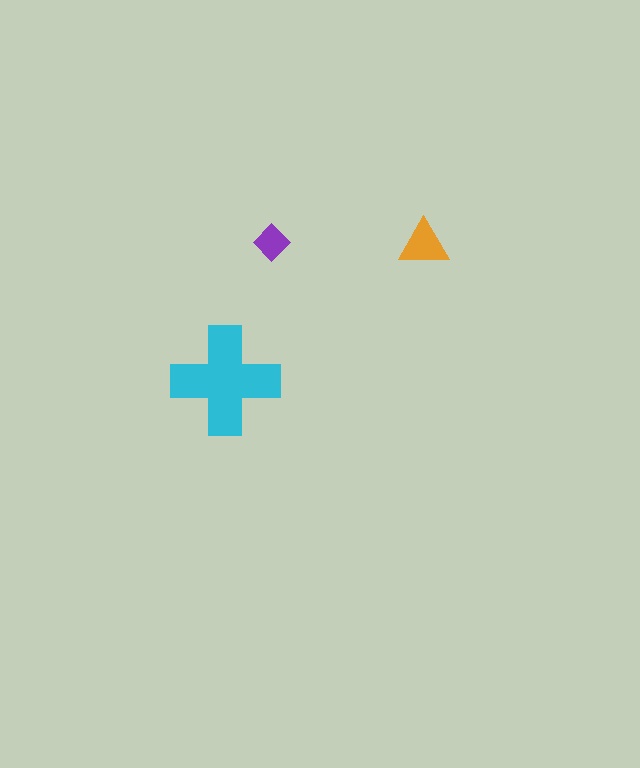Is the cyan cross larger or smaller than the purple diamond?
Larger.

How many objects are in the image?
There are 3 objects in the image.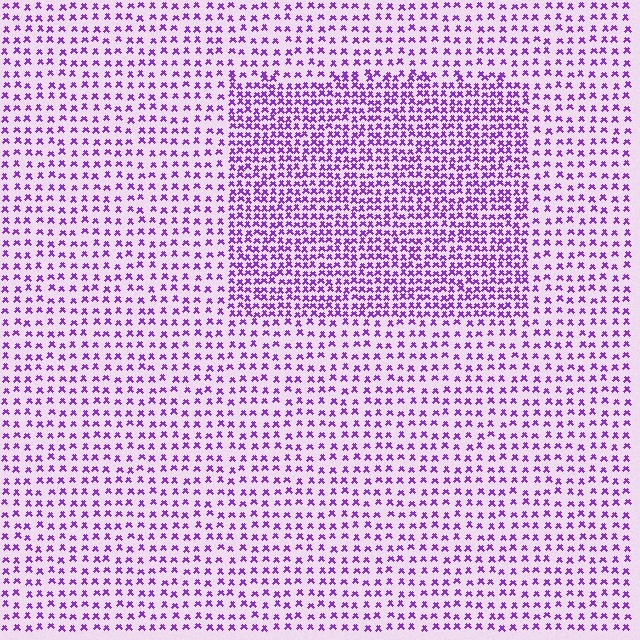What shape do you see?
I see a rectangle.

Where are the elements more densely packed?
The elements are more densely packed inside the rectangle boundary.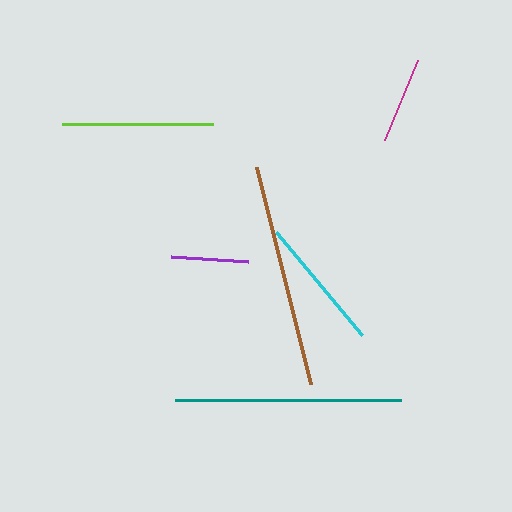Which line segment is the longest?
The teal line is the longest at approximately 227 pixels.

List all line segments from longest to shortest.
From longest to shortest: teal, brown, lime, cyan, magenta, purple.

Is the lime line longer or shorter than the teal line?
The teal line is longer than the lime line.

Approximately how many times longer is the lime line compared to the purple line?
The lime line is approximately 2.0 times the length of the purple line.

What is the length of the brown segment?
The brown segment is approximately 223 pixels long.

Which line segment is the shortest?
The purple line is the shortest at approximately 77 pixels.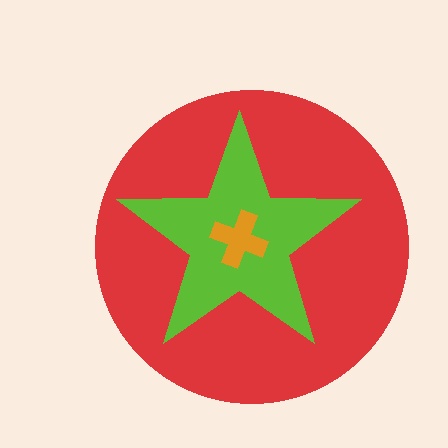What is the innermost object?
The orange cross.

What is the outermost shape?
The red circle.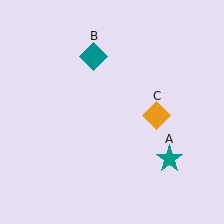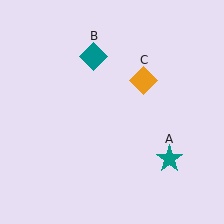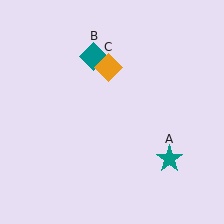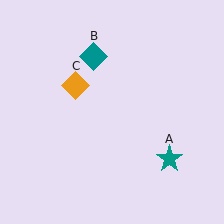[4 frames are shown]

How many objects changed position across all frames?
1 object changed position: orange diamond (object C).